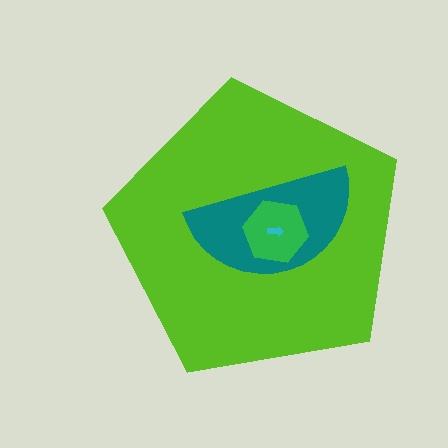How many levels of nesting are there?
4.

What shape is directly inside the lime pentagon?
The teal semicircle.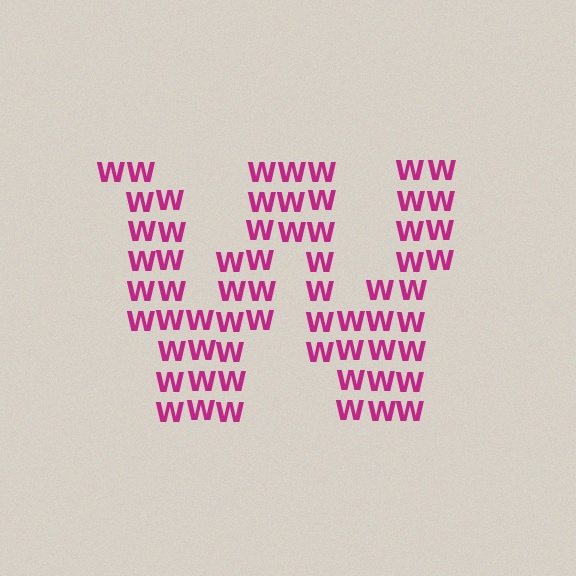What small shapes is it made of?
It is made of small letter W's.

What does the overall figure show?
The overall figure shows the letter W.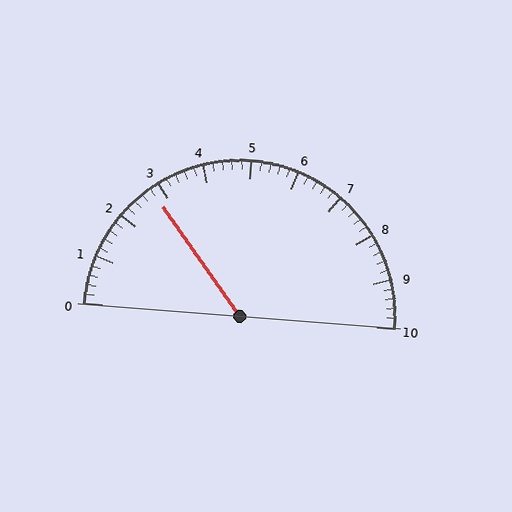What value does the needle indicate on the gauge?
The needle indicates approximately 2.8.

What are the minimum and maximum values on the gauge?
The gauge ranges from 0 to 10.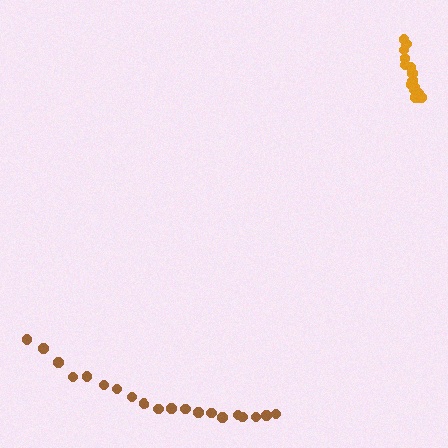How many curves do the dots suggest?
There are 2 distinct paths.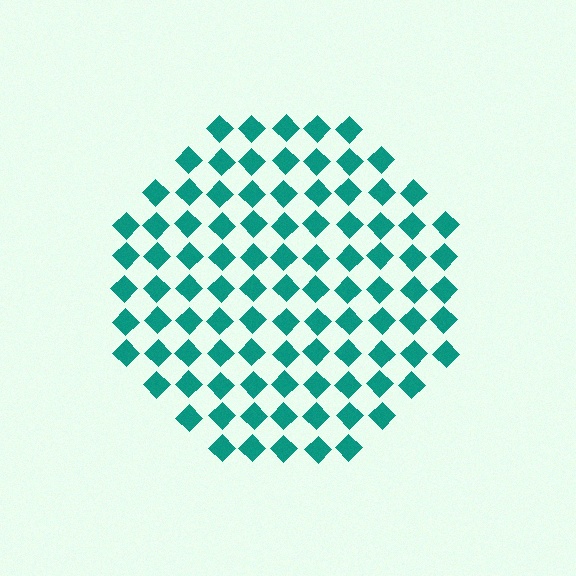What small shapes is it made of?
It is made of small diamonds.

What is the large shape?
The large shape is a circle.